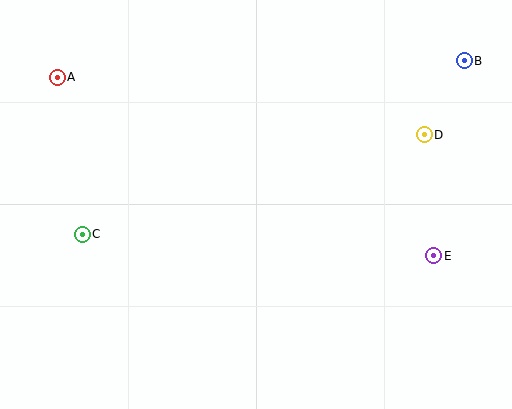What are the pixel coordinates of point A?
Point A is at (57, 77).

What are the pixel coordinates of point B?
Point B is at (464, 61).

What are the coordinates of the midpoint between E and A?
The midpoint between E and A is at (246, 167).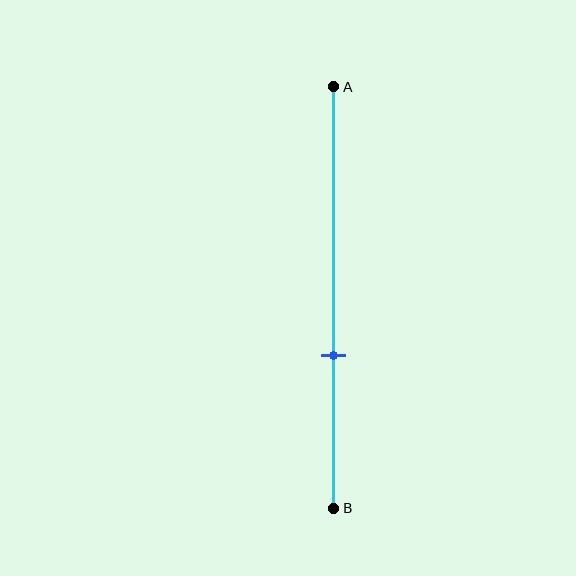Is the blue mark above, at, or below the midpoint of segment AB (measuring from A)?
The blue mark is below the midpoint of segment AB.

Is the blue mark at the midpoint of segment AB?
No, the mark is at about 65% from A, not at the 50% midpoint.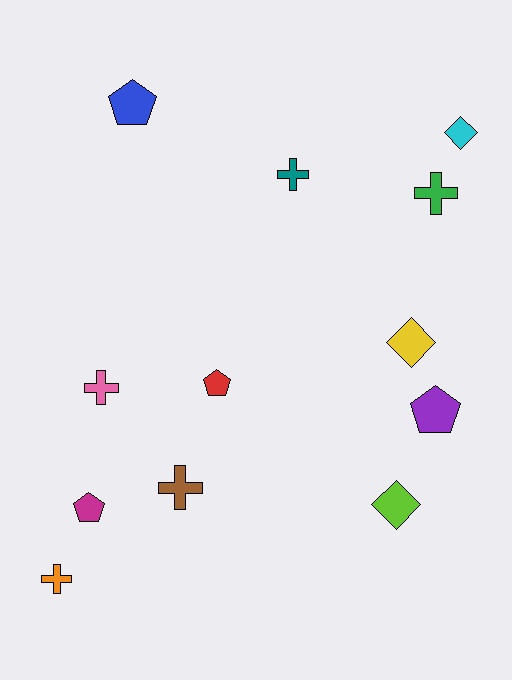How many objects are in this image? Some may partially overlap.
There are 12 objects.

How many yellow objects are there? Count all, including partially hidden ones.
There is 1 yellow object.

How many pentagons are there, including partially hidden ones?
There are 4 pentagons.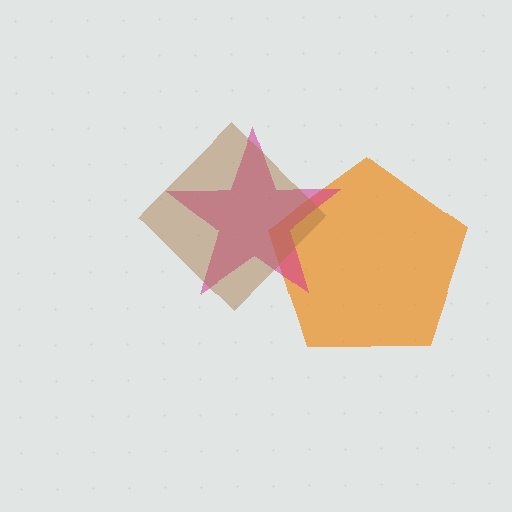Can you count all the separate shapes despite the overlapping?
Yes, there are 3 separate shapes.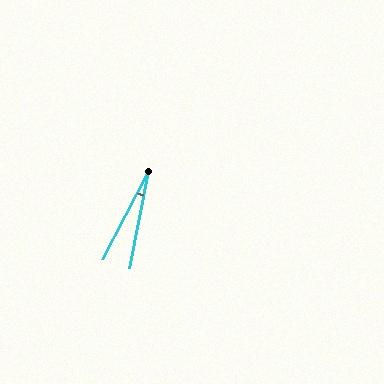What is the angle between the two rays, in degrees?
Approximately 16 degrees.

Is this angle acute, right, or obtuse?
It is acute.